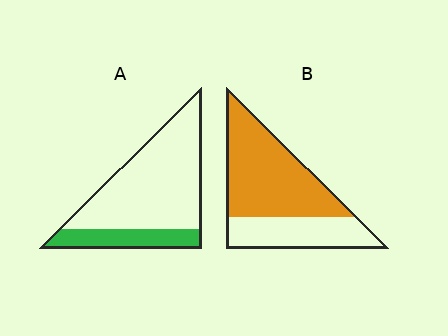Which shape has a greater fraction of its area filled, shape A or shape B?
Shape B.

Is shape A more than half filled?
No.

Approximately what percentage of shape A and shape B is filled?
A is approximately 25% and B is approximately 65%.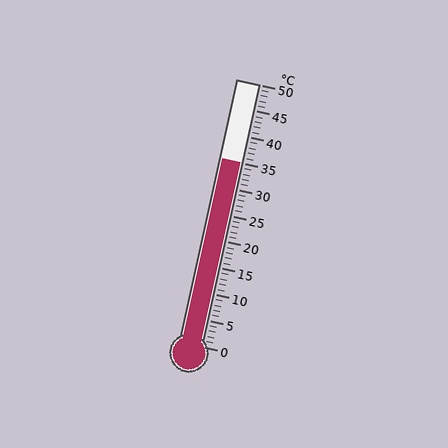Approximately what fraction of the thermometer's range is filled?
The thermometer is filled to approximately 70% of its range.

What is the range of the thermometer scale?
The thermometer scale ranges from 0°C to 50°C.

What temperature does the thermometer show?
The thermometer shows approximately 35°C.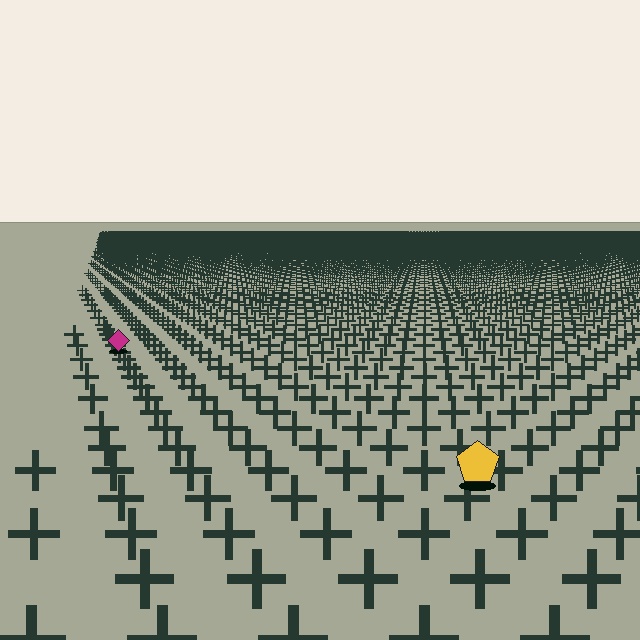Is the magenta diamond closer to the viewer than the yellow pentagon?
No. The yellow pentagon is closer — you can tell from the texture gradient: the ground texture is coarser near it.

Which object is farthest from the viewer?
The magenta diamond is farthest from the viewer. It appears smaller and the ground texture around it is denser.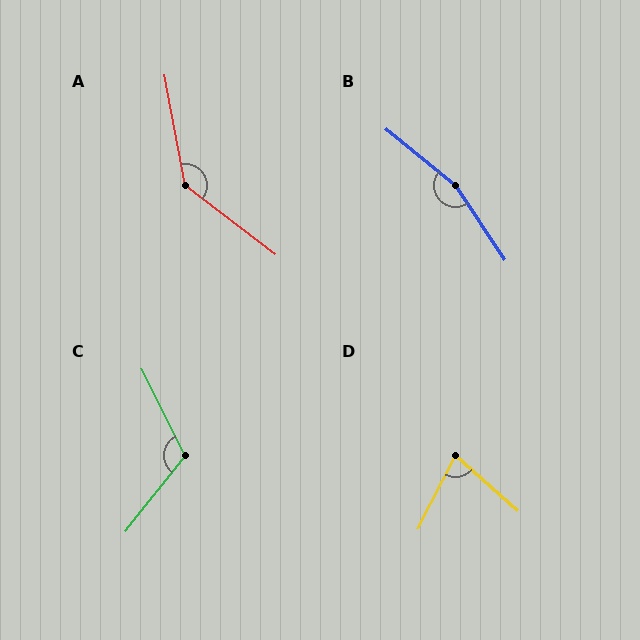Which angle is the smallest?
D, at approximately 76 degrees.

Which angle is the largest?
B, at approximately 163 degrees.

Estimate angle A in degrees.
Approximately 138 degrees.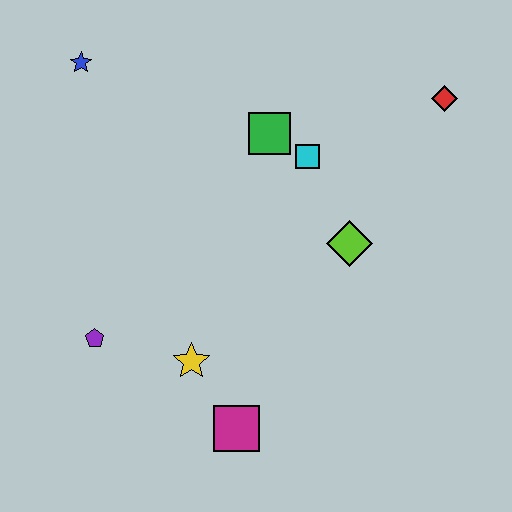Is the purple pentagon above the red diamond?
No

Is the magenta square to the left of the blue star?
No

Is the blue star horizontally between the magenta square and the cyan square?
No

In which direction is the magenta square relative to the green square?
The magenta square is below the green square.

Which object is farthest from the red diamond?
The purple pentagon is farthest from the red diamond.